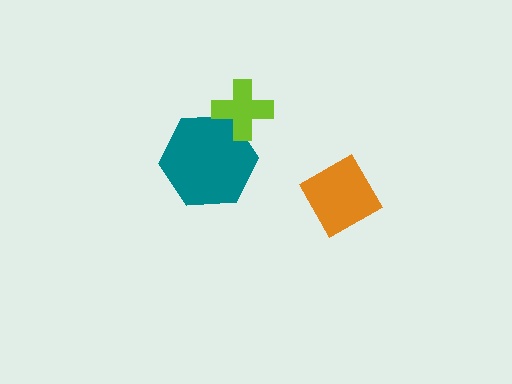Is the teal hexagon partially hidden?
Yes, it is partially covered by another shape.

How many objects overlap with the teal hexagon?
1 object overlaps with the teal hexagon.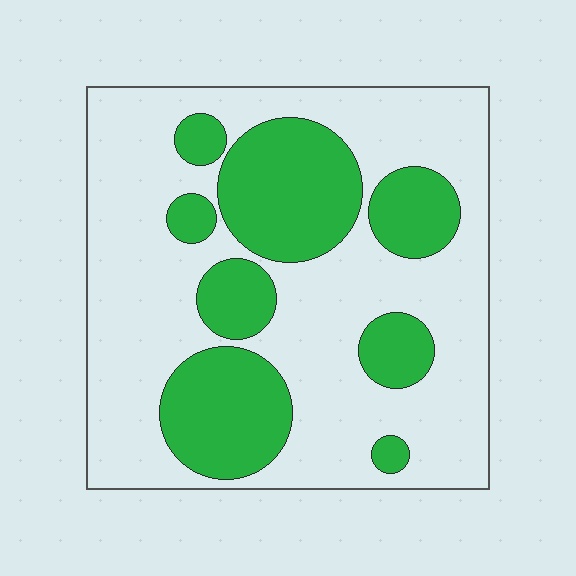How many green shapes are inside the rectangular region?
8.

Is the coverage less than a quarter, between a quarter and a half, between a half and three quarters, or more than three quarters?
Between a quarter and a half.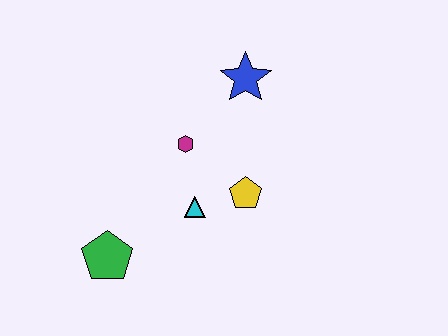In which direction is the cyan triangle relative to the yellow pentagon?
The cyan triangle is to the left of the yellow pentagon.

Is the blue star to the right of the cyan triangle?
Yes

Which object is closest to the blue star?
The magenta hexagon is closest to the blue star.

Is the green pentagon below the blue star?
Yes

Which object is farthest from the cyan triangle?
The blue star is farthest from the cyan triangle.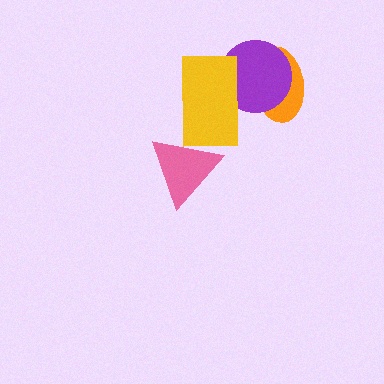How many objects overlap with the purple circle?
2 objects overlap with the purple circle.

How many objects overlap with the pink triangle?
1 object overlaps with the pink triangle.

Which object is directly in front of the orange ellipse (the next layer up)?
The purple circle is directly in front of the orange ellipse.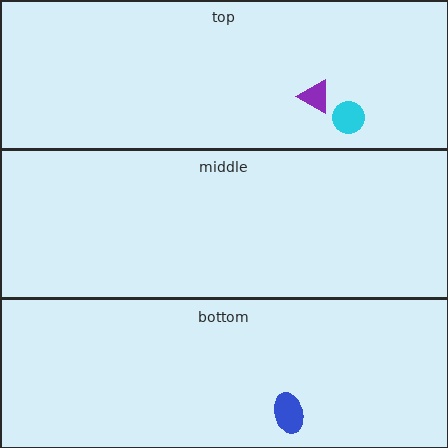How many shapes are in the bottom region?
1.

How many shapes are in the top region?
2.